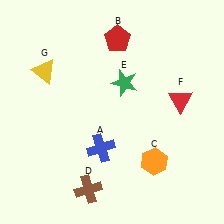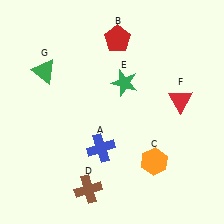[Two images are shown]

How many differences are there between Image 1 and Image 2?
There is 1 difference between the two images.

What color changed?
The triangle (G) changed from yellow in Image 1 to green in Image 2.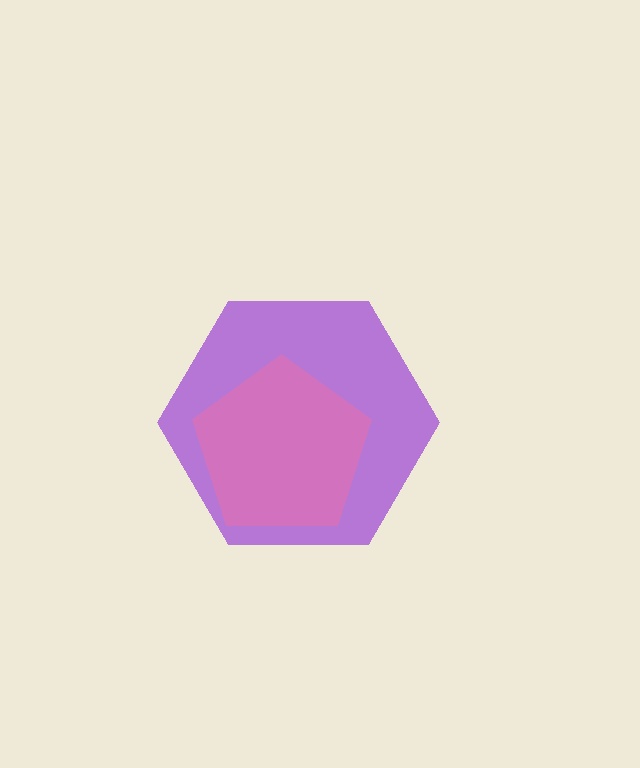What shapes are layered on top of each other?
The layered shapes are: a purple hexagon, a pink pentagon.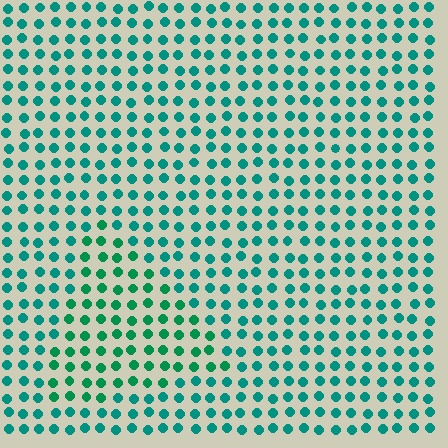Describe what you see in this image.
The image is filled with small teal elements in a uniform arrangement. A triangle-shaped region is visible where the elements are tinted to a slightly different hue, forming a subtle color boundary.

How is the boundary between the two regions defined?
The boundary is defined purely by a slight shift in hue (about 22 degrees). Spacing, size, and orientation are identical on both sides.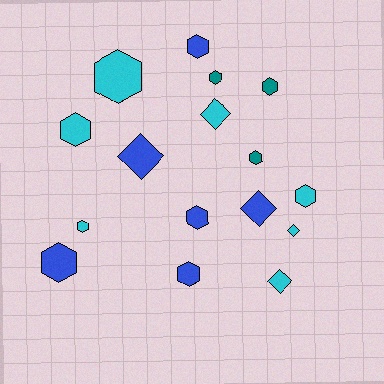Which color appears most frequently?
Cyan, with 7 objects.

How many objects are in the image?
There are 16 objects.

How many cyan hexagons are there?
There are 4 cyan hexagons.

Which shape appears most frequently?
Hexagon, with 11 objects.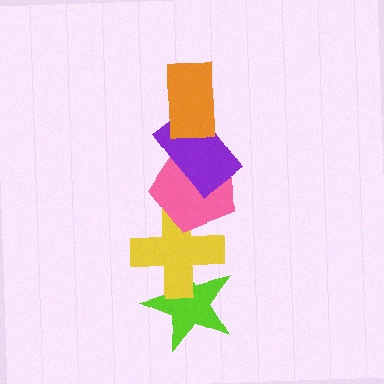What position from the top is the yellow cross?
The yellow cross is 4th from the top.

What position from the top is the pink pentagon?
The pink pentagon is 3rd from the top.